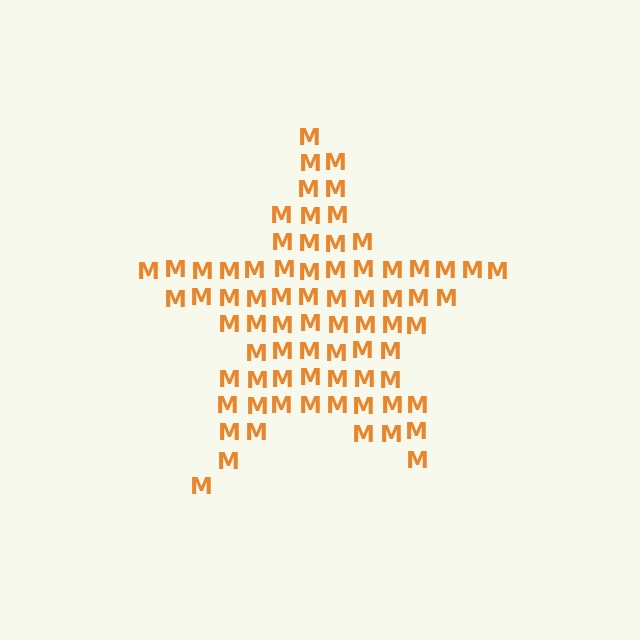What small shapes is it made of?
It is made of small letter M's.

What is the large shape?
The large shape is a star.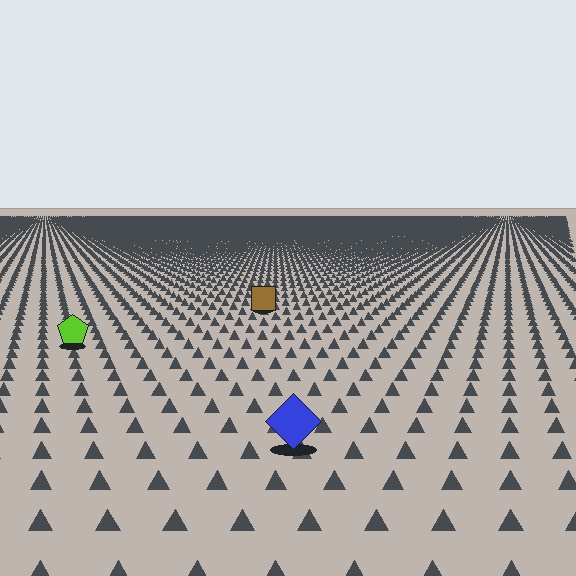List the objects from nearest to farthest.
From nearest to farthest: the blue diamond, the lime pentagon, the brown square.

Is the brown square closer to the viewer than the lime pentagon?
No. The lime pentagon is closer — you can tell from the texture gradient: the ground texture is coarser near it.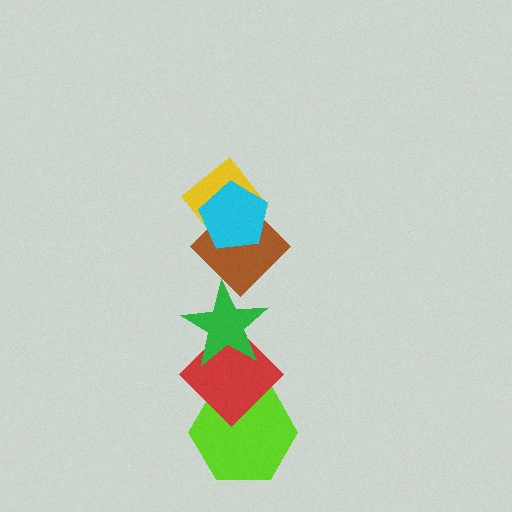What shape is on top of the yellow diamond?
The cyan pentagon is on top of the yellow diamond.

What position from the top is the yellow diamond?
The yellow diamond is 2nd from the top.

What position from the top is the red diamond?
The red diamond is 5th from the top.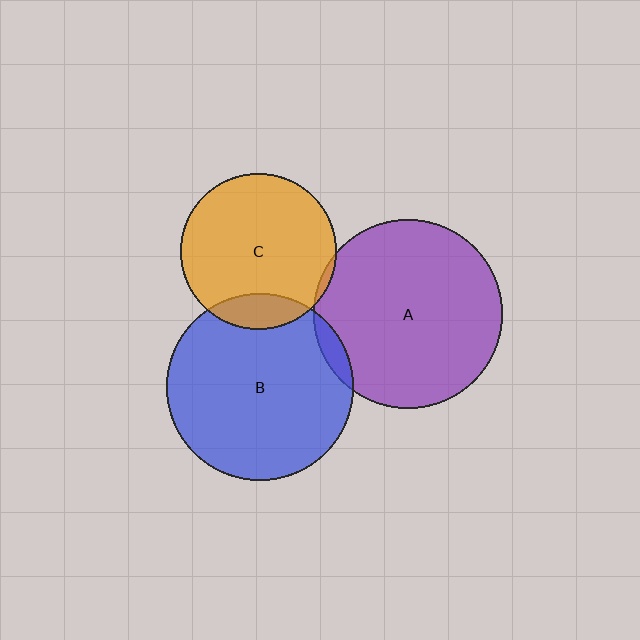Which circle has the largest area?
Circle A (purple).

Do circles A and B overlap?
Yes.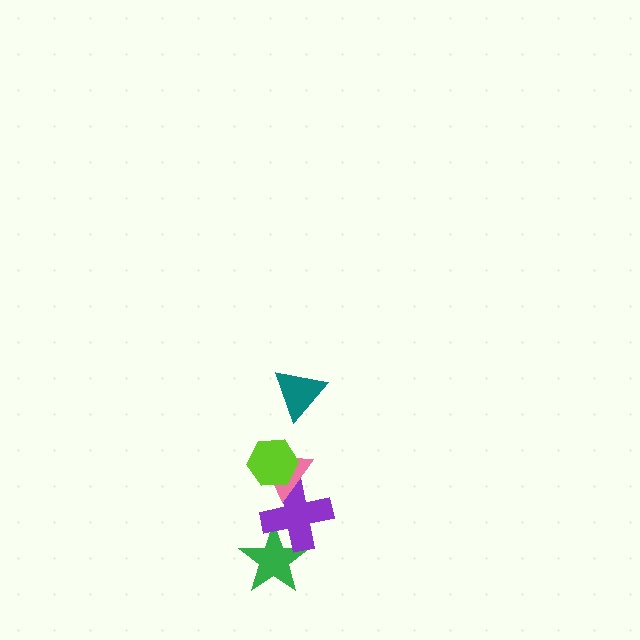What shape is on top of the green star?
The purple cross is on top of the green star.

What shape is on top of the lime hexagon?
The teal triangle is on top of the lime hexagon.